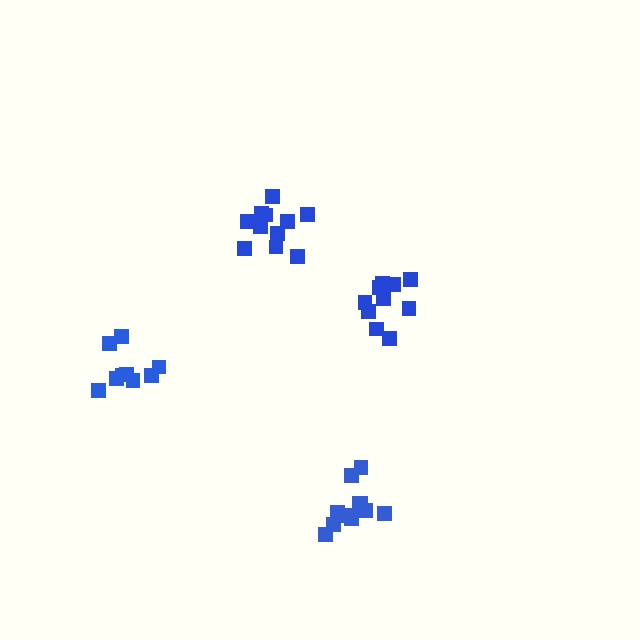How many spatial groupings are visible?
There are 4 spatial groupings.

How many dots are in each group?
Group 1: 11 dots, Group 2: 9 dots, Group 3: 10 dots, Group 4: 11 dots (41 total).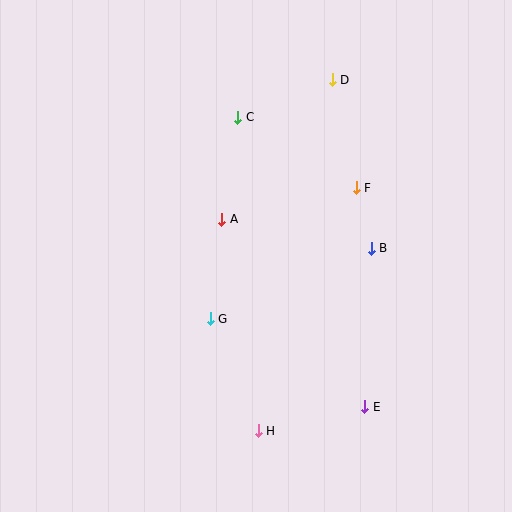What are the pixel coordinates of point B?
Point B is at (371, 248).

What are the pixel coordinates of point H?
Point H is at (258, 431).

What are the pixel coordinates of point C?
Point C is at (238, 117).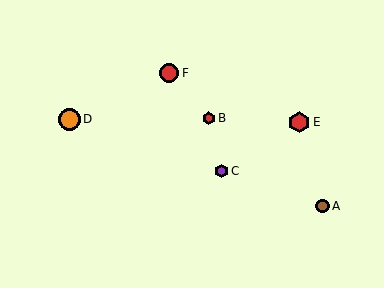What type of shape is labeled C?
Shape C is a purple hexagon.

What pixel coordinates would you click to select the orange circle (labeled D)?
Click at (69, 119) to select the orange circle D.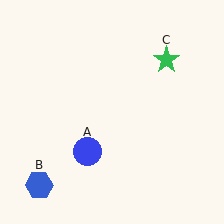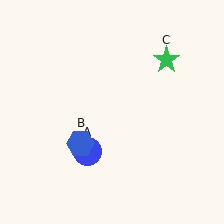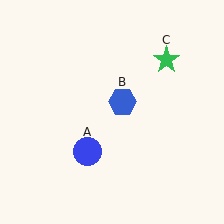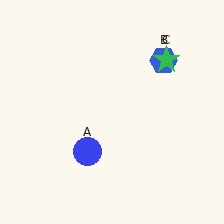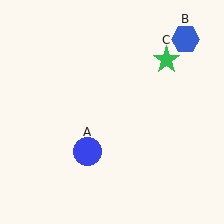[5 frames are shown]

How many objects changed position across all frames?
1 object changed position: blue hexagon (object B).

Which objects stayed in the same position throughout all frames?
Blue circle (object A) and green star (object C) remained stationary.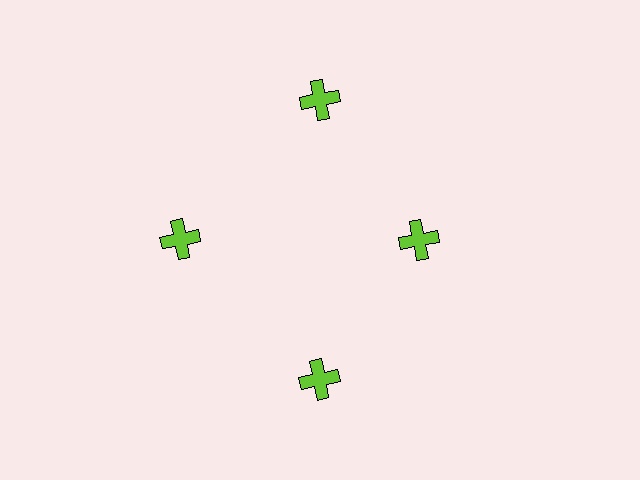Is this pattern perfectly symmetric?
No. The 4 lime crosses are arranged in a ring, but one element near the 3 o'clock position is pulled inward toward the center, breaking the 4-fold rotational symmetry.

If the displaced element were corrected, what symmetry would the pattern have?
It would have 4-fold rotational symmetry — the pattern would map onto itself every 90 degrees.